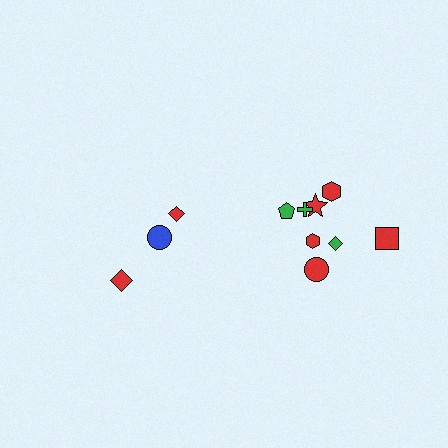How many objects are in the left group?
There are 3 objects.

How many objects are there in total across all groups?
There are 11 objects.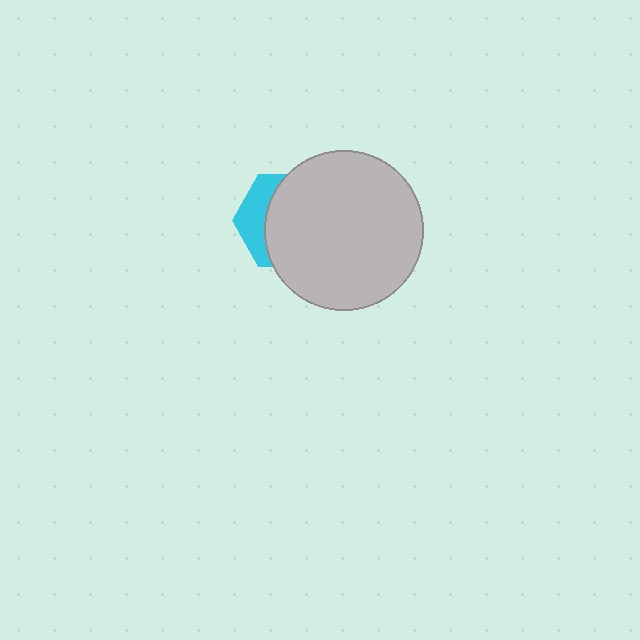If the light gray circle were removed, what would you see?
You would see the complete cyan hexagon.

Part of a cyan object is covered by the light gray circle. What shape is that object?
It is a hexagon.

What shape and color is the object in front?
The object in front is a light gray circle.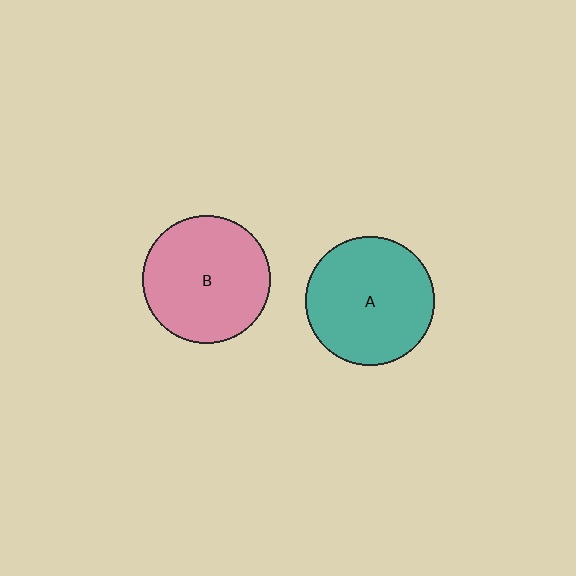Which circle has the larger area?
Circle A (teal).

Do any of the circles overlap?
No, none of the circles overlap.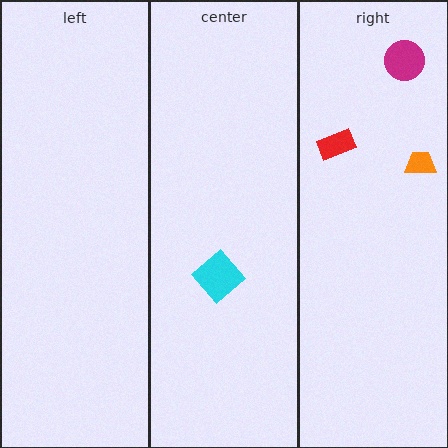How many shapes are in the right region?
3.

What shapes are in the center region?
The cyan diamond.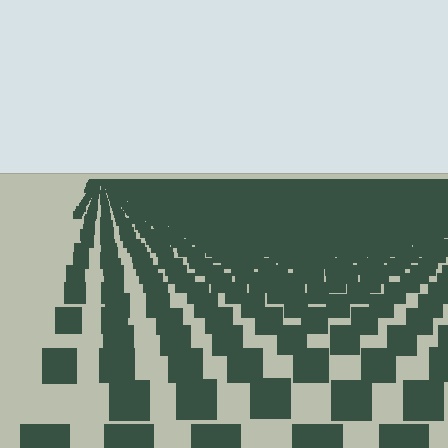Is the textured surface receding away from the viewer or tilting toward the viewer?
The surface is receding away from the viewer. Texture elements get smaller and denser toward the top.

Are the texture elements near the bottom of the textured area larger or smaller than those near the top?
Larger. Near the bottom, elements are closer to the viewer and appear at a bigger on-screen size.